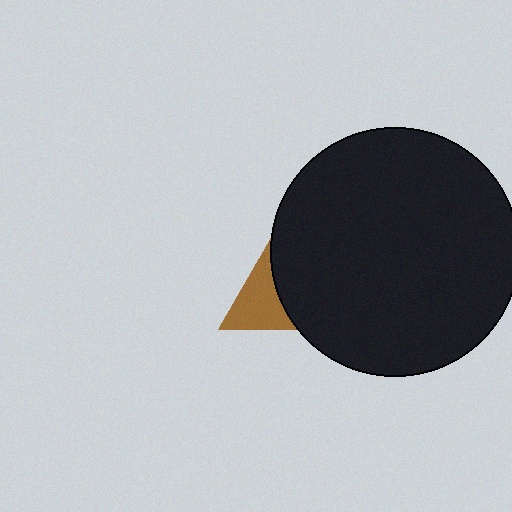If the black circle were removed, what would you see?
You would see the complete brown triangle.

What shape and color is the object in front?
The object in front is a black circle.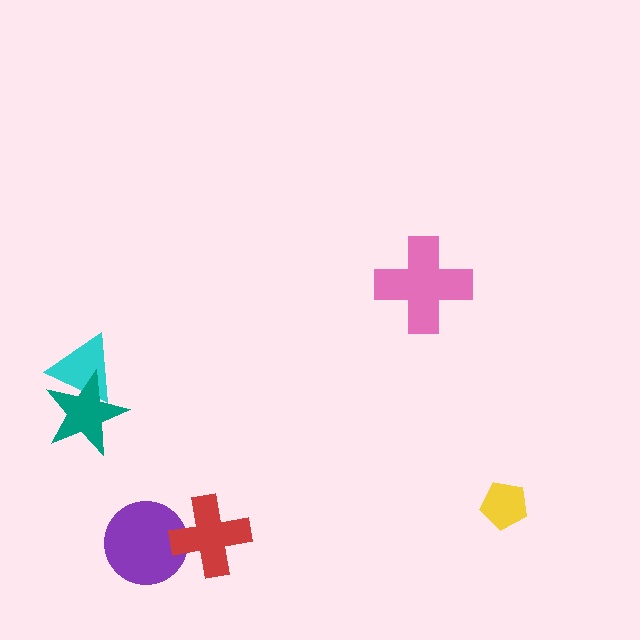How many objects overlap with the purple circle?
1 object overlaps with the purple circle.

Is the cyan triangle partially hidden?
Yes, it is partially covered by another shape.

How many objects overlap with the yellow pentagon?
0 objects overlap with the yellow pentagon.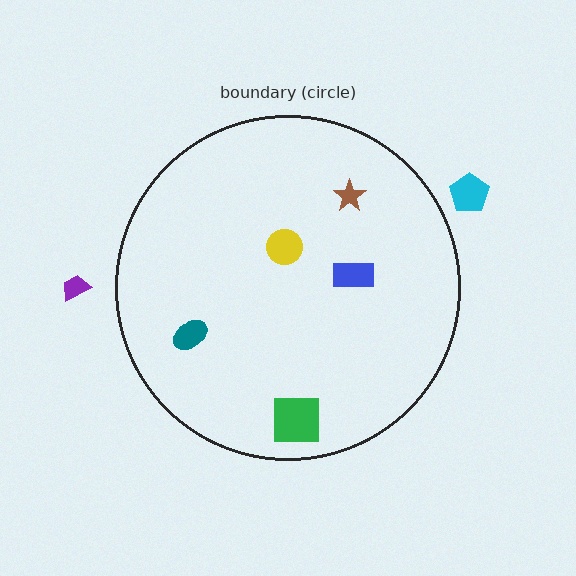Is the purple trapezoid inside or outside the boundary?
Outside.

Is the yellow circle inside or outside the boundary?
Inside.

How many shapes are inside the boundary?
5 inside, 2 outside.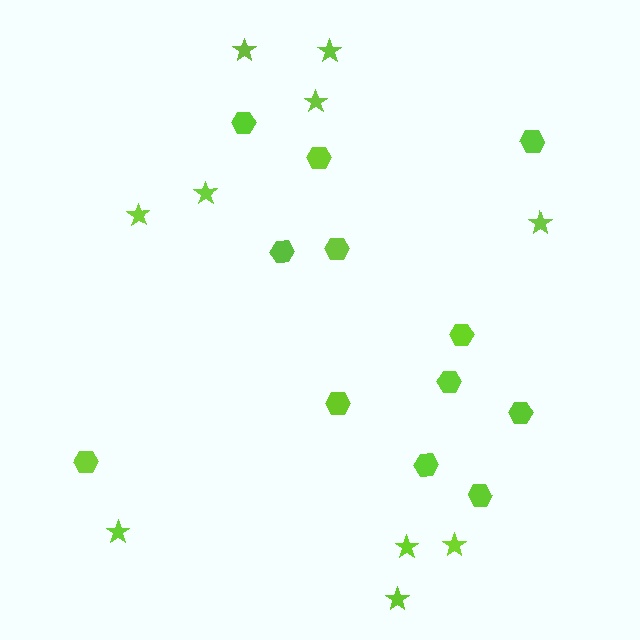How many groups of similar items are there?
There are 2 groups: one group of hexagons (12) and one group of stars (10).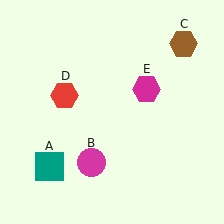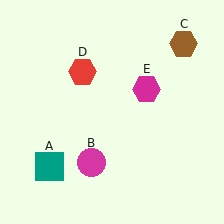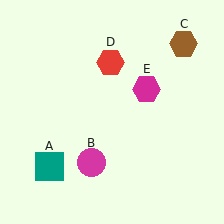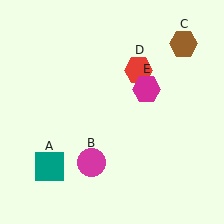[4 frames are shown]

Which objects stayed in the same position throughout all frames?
Teal square (object A) and magenta circle (object B) and brown hexagon (object C) and magenta hexagon (object E) remained stationary.